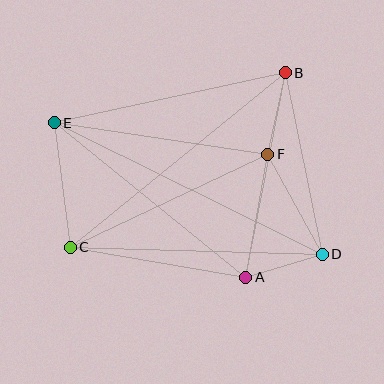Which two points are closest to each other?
Points A and D are closest to each other.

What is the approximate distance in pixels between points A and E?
The distance between A and E is approximately 246 pixels.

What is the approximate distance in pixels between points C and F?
The distance between C and F is approximately 218 pixels.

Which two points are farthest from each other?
Points D and E are farthest from each other.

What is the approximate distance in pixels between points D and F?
The distance between D and F is approximately 114 pixels.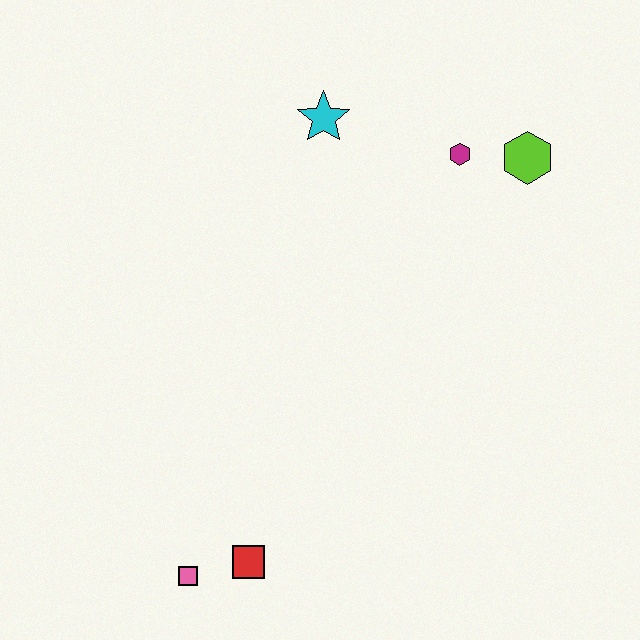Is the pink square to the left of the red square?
Yes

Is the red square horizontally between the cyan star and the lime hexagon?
No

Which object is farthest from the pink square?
The lime hexagon is farthest from the pink square.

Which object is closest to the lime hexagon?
The magenta hexagon is closest to the lime hexagon.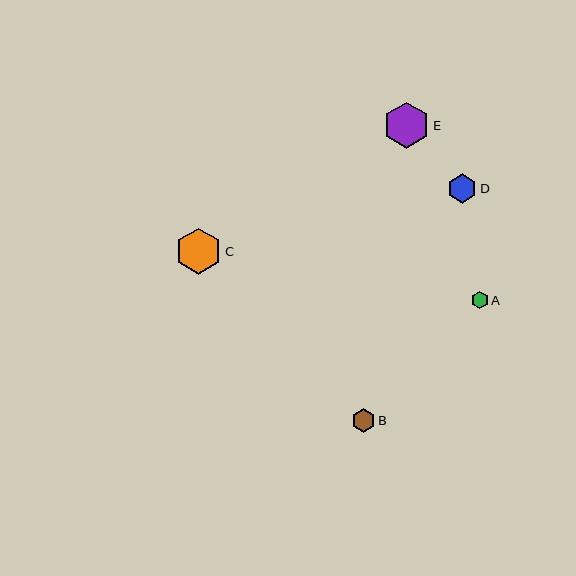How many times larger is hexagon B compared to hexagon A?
Hexagon B is approximately 1.4 times the size of hexagon A.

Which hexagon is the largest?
Hexagon C is the largest with a size of approximately 46 pixels.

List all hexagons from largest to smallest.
From largest to smallest: C, E, D, B, A.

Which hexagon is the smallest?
Hexagon A is the smallest with a size of approximately 17 pixels.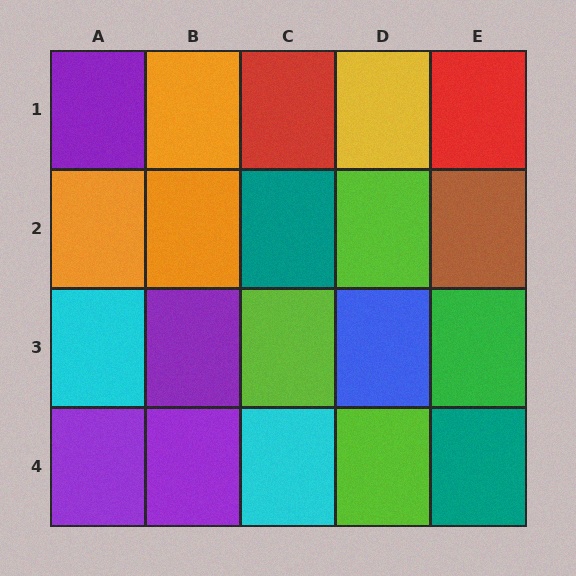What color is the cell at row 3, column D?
Blue.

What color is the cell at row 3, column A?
Cyan.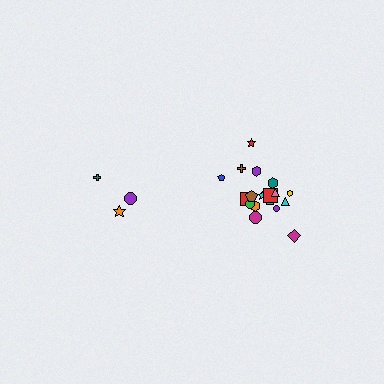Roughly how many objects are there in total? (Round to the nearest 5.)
Roughly 20 objects in total.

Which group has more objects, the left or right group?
The right group.